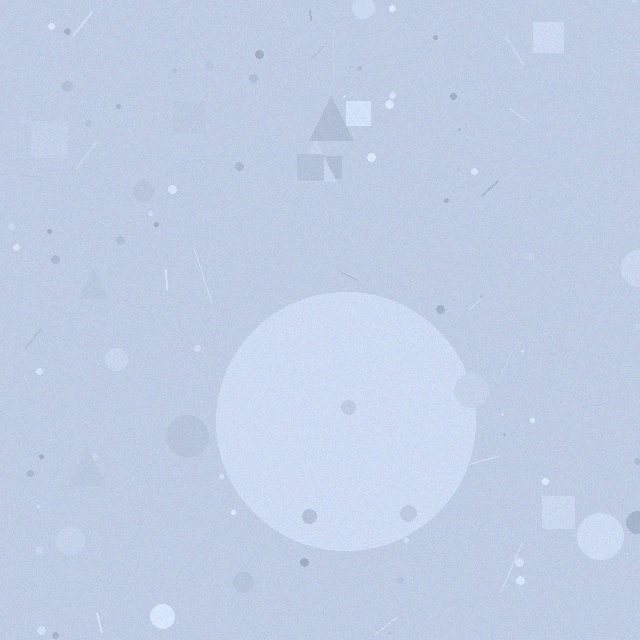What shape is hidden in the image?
A circle is hidden in the image.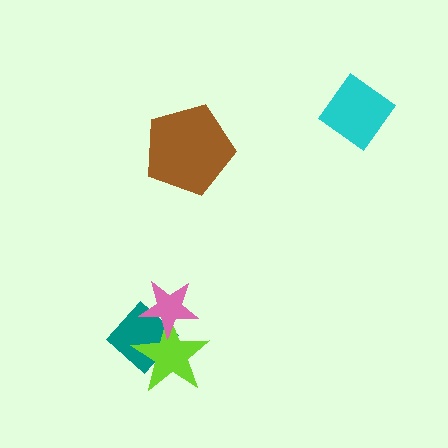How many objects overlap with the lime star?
2 objects overlap with the lime star.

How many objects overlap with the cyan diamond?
0 objects overlap with the cyan diamond.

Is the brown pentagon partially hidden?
No, no other shape covers it.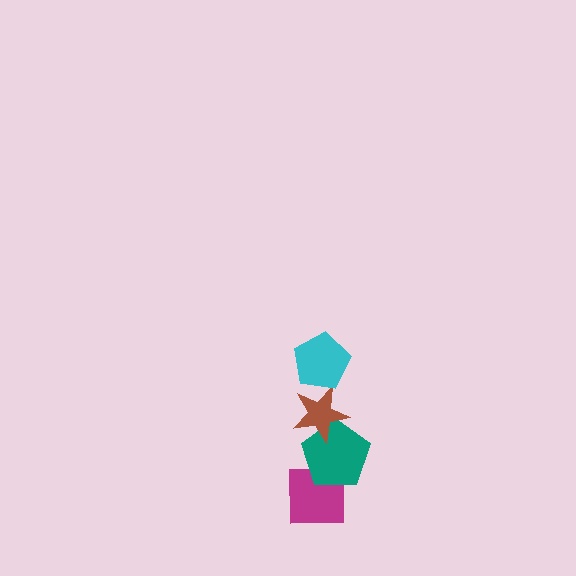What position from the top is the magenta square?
The magenta square is 4th from the top.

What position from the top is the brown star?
The brown star is 2nd from the top.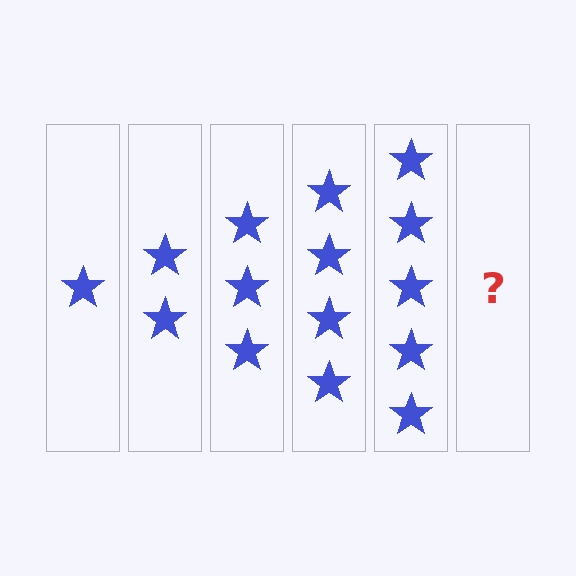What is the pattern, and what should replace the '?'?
The pattern is that each step adds one more star. The '?' should be 6 stars.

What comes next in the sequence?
The next element should be 6 stars.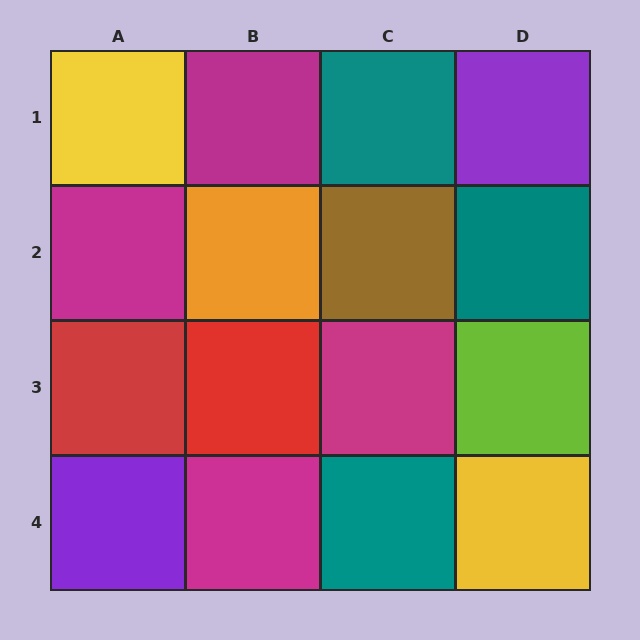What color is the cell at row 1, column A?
Yellow.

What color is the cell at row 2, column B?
Orange.